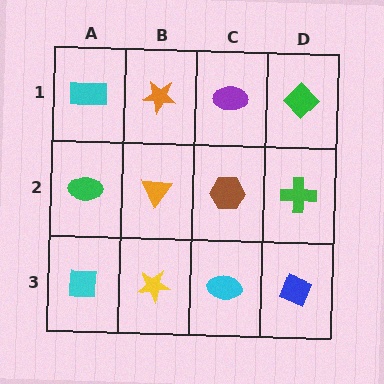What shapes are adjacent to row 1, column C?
A brown hexagon (row 2, column C), an orange star (row 1, column B), a green diamond (row 1, column D).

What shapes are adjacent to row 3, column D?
A green cross (row 2, column D), a cyan ellipse (row 3, column C).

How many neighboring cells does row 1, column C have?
3.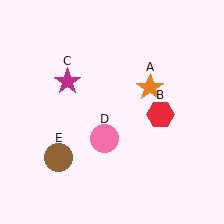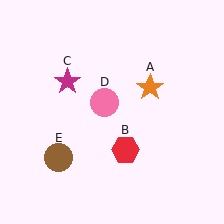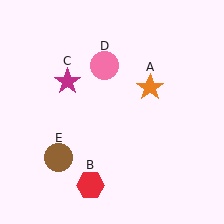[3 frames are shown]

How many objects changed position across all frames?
2 objects changed position: red hexagon (object B), pink circle (object D).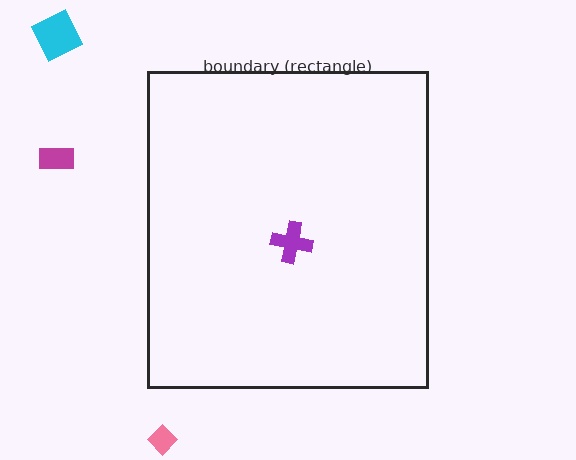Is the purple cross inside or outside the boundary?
Inside.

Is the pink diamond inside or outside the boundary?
Outside.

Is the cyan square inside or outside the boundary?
Outside.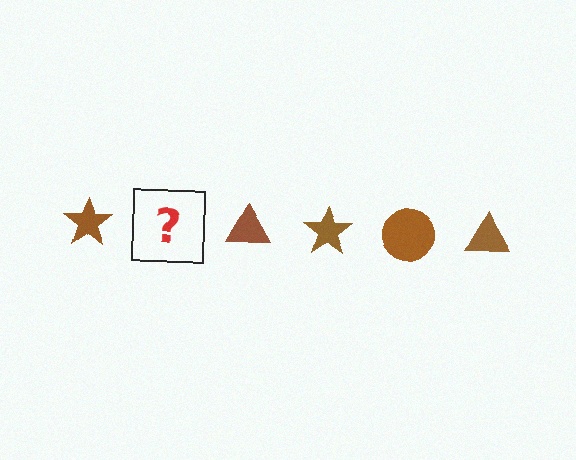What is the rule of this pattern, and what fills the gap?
The rule is that the pattern cycles through star, circle, triangle shapes in brown. The gap should be filled with a brown circle.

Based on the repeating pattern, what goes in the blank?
The blank should be a brown circle.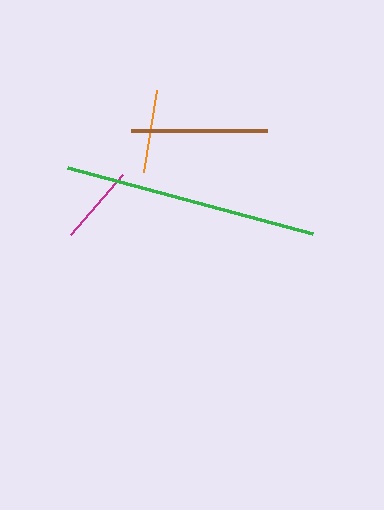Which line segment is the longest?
The green line is the longest at approximately 254 pixels.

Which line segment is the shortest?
The magenta line is the shortest at approximately 80 pixels.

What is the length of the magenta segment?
The magenta segment is approximately 80 pixels long.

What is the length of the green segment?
The green segment is approximately 254 pixels long.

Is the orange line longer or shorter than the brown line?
The brown line is longer than the orange line.